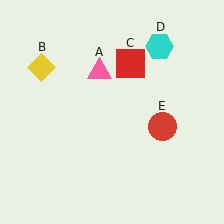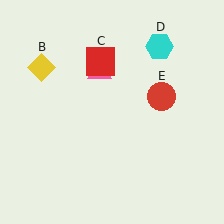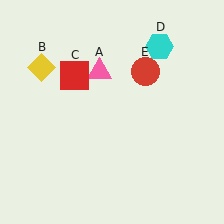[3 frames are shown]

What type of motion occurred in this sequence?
The red square (object C), red circle (object E) rotated counterclockwise around the center of the scene.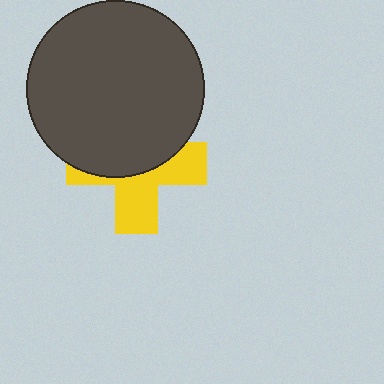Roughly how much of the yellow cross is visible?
About half of it is visible (roughly 47%).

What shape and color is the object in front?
The object in front is a dark gray circle.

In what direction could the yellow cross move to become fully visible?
The yellow cross could move down. That would shift it out from behind the dark gray circle entirely.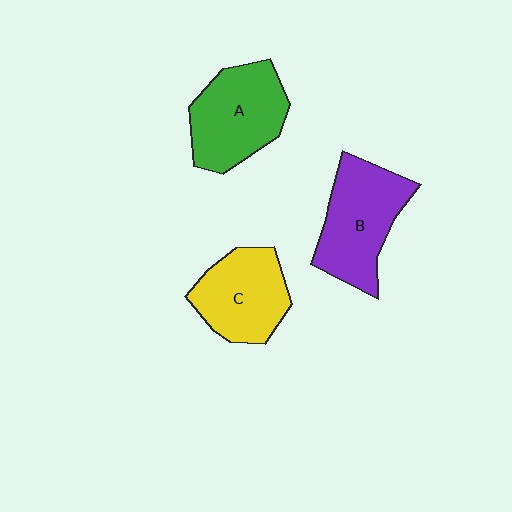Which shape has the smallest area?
Shape C (yellow).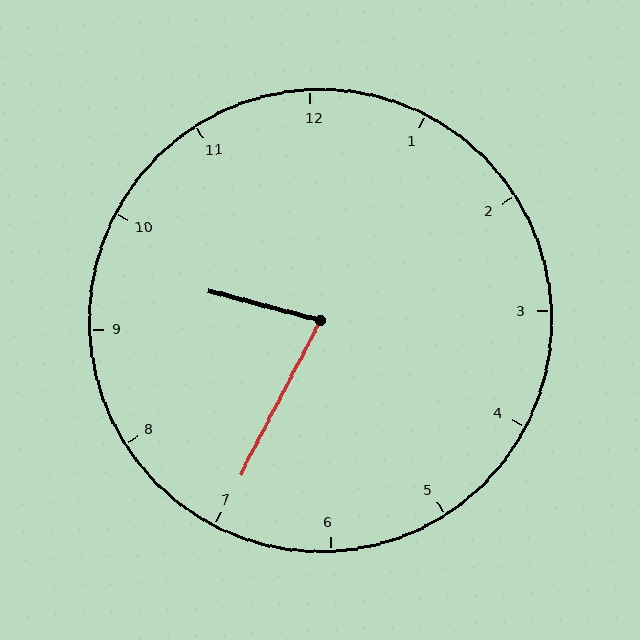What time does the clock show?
9:35.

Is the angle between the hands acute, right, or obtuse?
It is acute.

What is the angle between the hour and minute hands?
Approximately 78 degrees.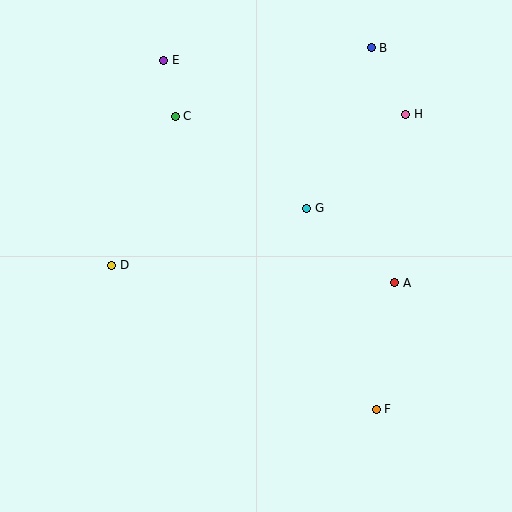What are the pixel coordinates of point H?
Point H is at (406, 114).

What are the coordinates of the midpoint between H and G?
The midpoint between H and G is at (356, 161).